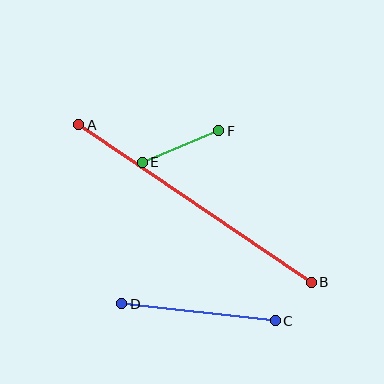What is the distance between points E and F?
The distance is approximately 83 pixels.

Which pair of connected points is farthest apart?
Points A and B are farthest apart.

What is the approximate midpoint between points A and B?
The midpoint is at approximately (195, 204) pixels.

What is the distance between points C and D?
The distance is approximately 155 pixels.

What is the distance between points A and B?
The distance is approximately 281 pixels.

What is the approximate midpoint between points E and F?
The midpoint is at approximately (181, 147) pixels.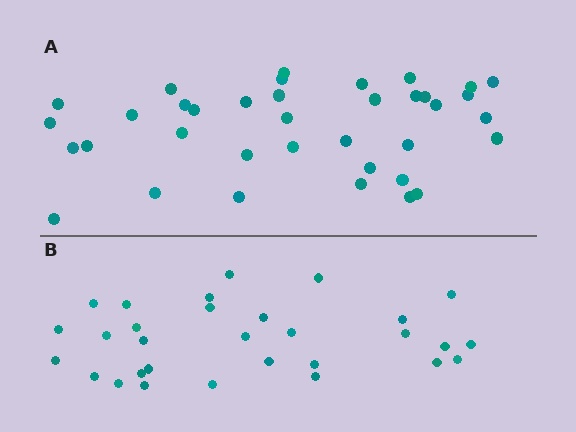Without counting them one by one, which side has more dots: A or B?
Region A (the top region) has more dots.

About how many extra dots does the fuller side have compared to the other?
Region A has roughly 8 or so more dots than region B.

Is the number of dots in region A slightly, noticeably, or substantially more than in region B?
Region A has only slightly more — the two regions are fairly close. The ratio is roughly 1.2 to 1.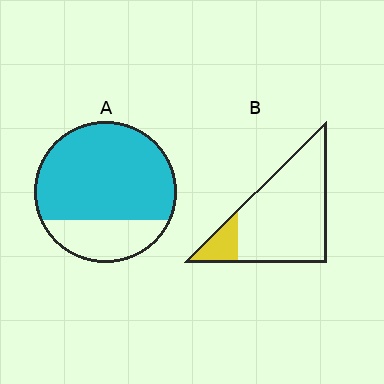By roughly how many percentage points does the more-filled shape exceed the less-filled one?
By roughly 60 percentage points (A over B).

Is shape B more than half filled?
No.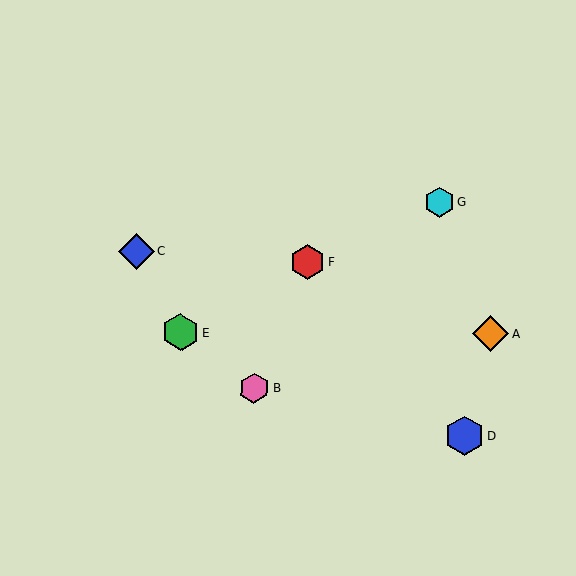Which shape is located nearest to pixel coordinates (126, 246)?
The blue diamond (labeled C) at (136, 252) is nearest to that location.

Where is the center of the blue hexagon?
The center of the blue hexagon is at (465, 436).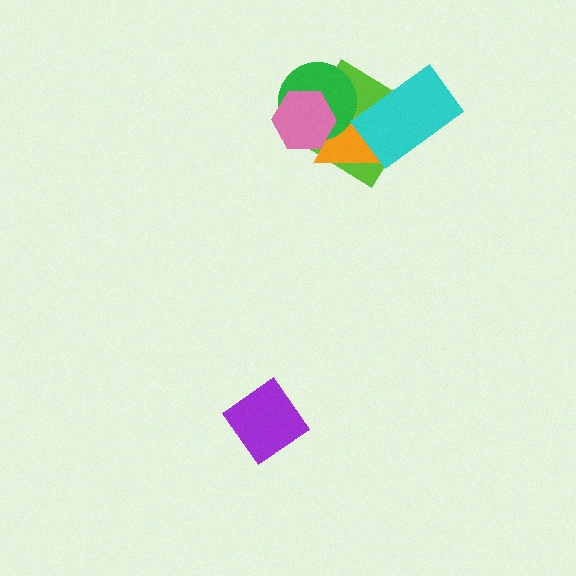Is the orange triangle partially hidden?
Yes, it is partially covered by another shape.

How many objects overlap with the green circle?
3 objects overlap with the green circle.